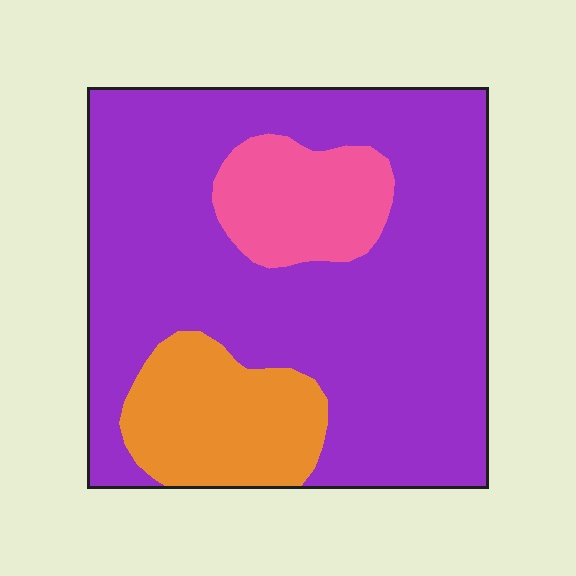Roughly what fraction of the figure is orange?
Orange takes up about one sixth (1/6) of the figure.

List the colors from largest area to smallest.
From largest to smallest: purple, orange, pink.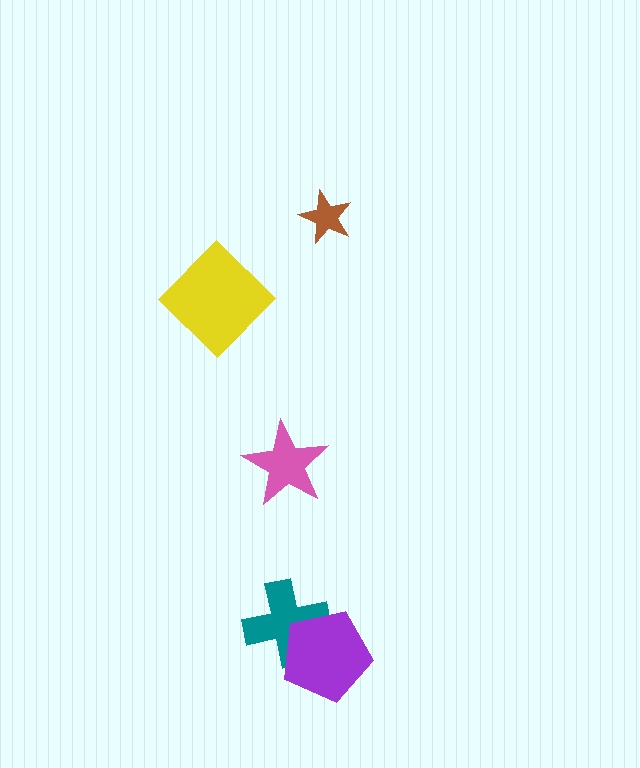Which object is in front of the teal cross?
The purple pentagon is in front of the teal cross.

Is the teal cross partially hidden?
Yes, it is partially covered by another shape.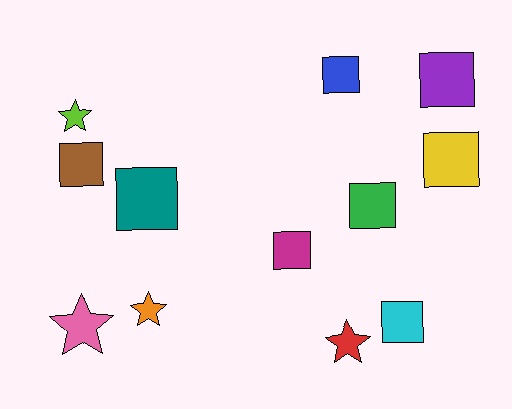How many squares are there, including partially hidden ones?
There are 8 squares.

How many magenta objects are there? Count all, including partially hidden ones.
There is 1 magenta object.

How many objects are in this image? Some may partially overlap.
There are 12 objects.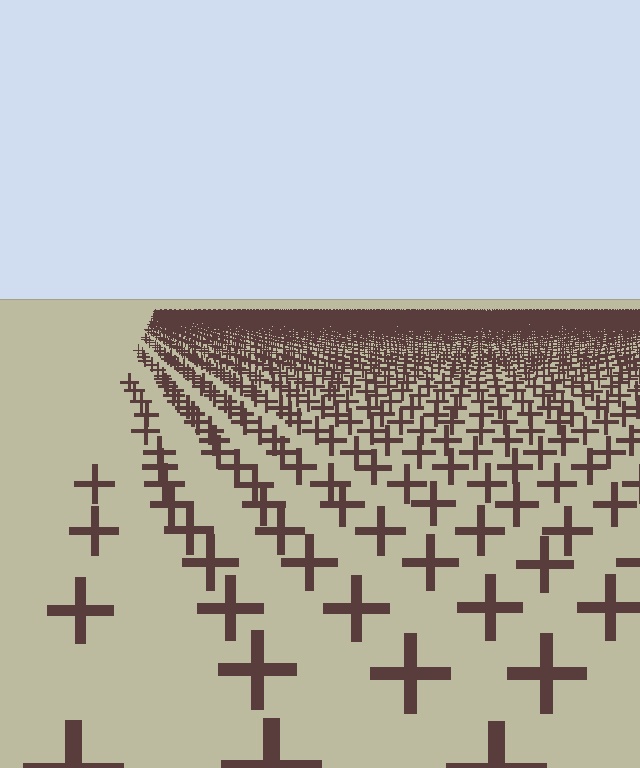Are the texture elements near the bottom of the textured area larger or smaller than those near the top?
Larger. Near the bottom, elements are closer to the viewer and appear at a bigger on-screen size.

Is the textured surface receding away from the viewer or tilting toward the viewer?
The surface is receding away from the viewer. Texture elements get smaller and denser toward the top.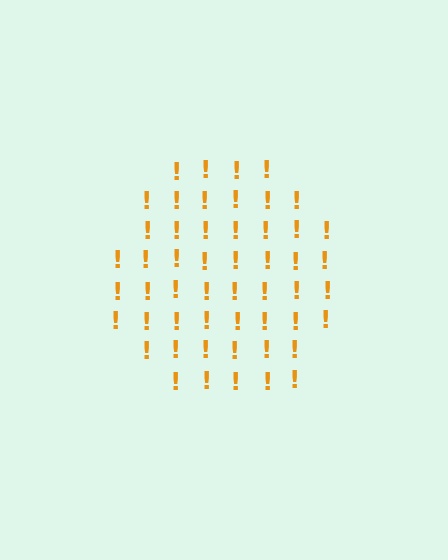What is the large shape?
The large shape is a hexagon.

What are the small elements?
The small elements are exclamation marks.